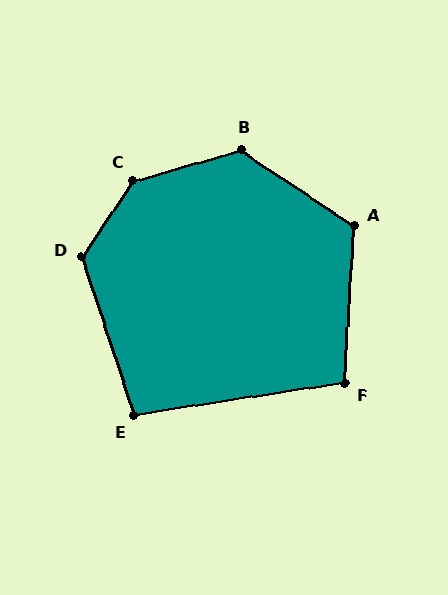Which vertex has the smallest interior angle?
E, at approximately 100 degrees.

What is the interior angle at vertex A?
Approximately 121 degrees (obtuse).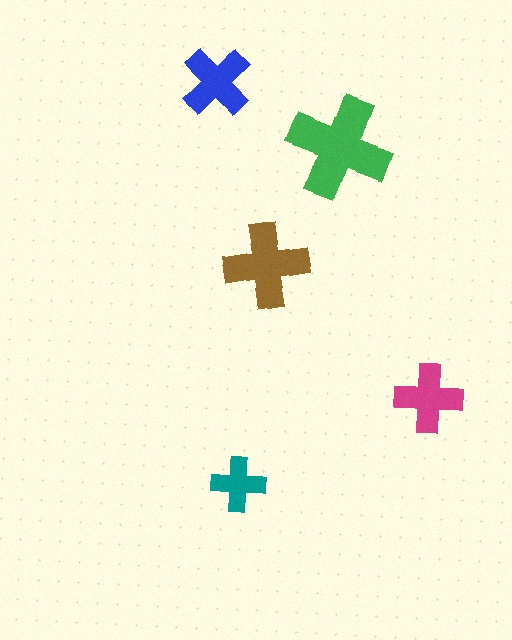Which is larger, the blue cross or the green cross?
The green one.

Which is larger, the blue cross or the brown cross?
The brown one.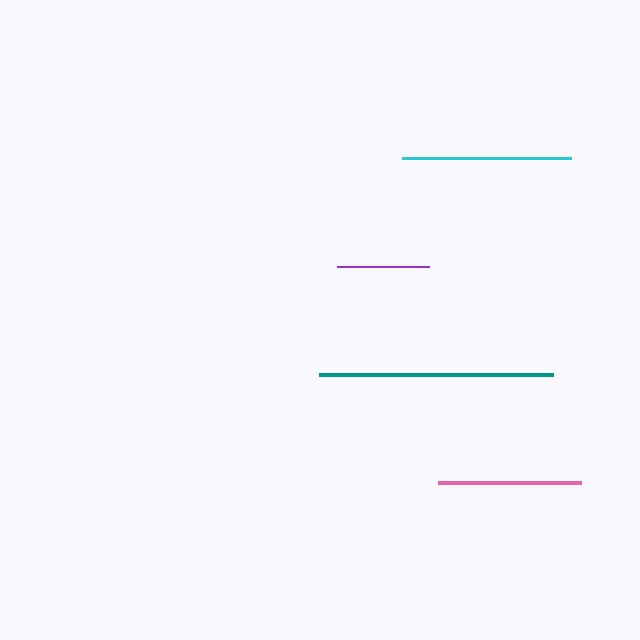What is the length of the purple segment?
The purple segment is approximately 91 pixels long.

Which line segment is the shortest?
The purple line is the shortest at approximately 91 pixels.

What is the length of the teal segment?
The teal segment is approximately 234 pixels long.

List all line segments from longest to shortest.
From longest to shortest: teal, cyan, pink, purple.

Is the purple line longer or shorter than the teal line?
The teal line is longer than the purple line.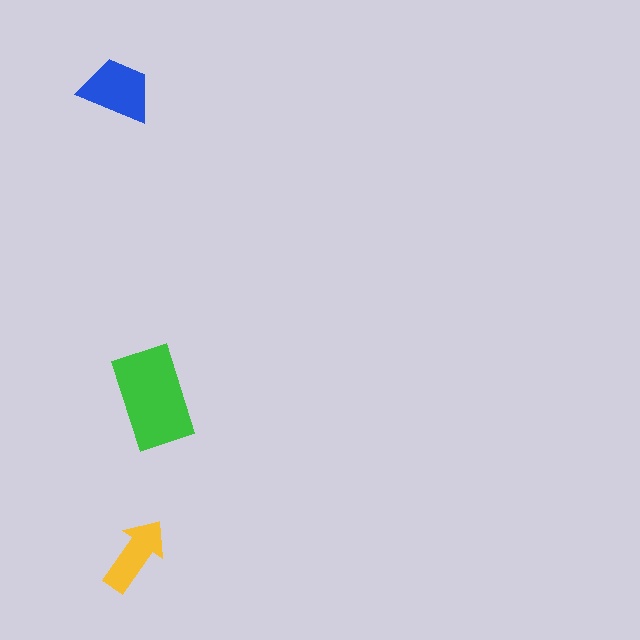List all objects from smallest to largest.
The yellow arrow, the blue trapezoid, the green rectangle.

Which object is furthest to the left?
The blue trapezoid is leftmost.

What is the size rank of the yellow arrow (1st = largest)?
3rd.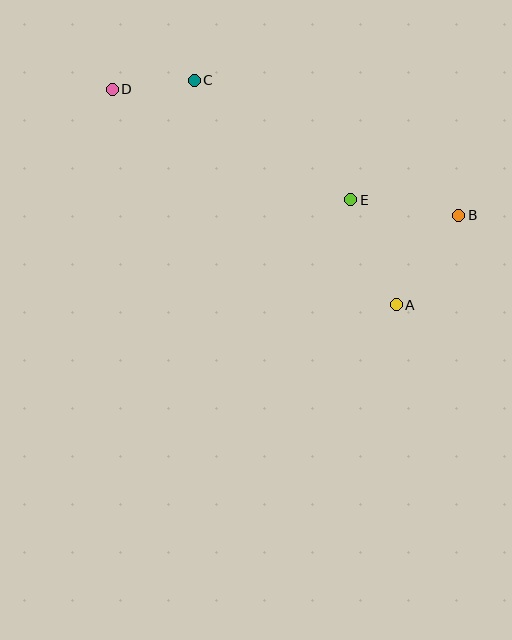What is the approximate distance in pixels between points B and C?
The distance between B and C is approximately 297 pixels.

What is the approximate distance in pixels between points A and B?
The distance between A and B is approximately 109 pixels.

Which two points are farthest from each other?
Points B and D are farthest from each other.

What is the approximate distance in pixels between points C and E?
The distance between C and E is approximately 197 pixels.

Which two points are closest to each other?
Points C and D are closest to each other.